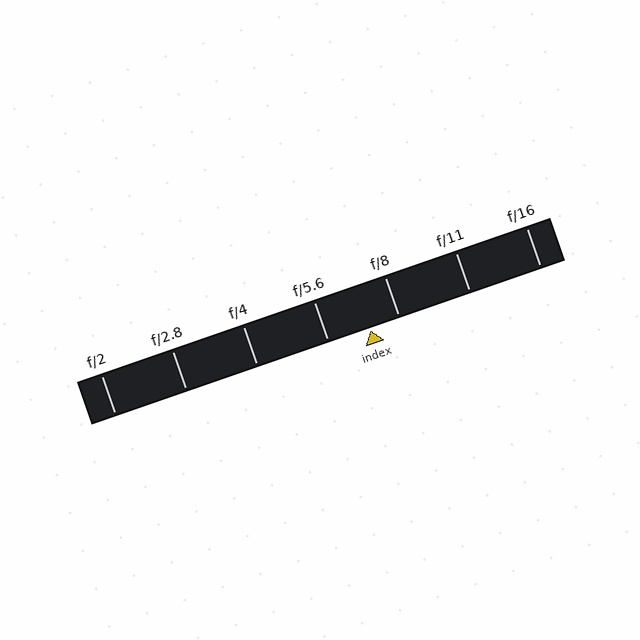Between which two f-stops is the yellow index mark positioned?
The index mark is between f/5.6 and f/8.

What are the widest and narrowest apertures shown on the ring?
The widest aperture shown is f/2 and the narrowest is f/16.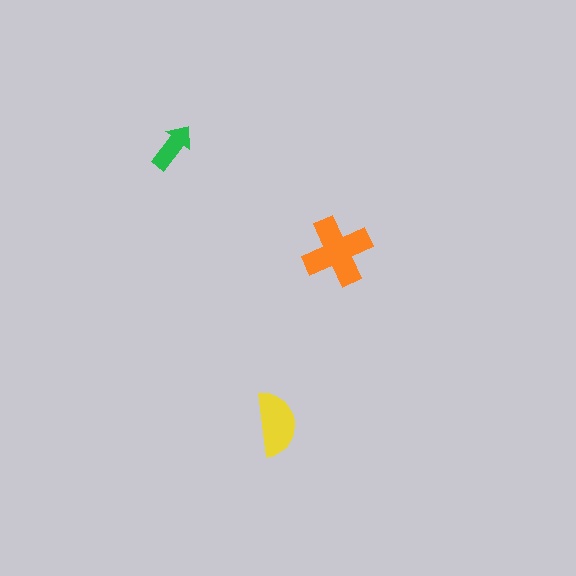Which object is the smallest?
The green arrow.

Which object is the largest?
The orange cross.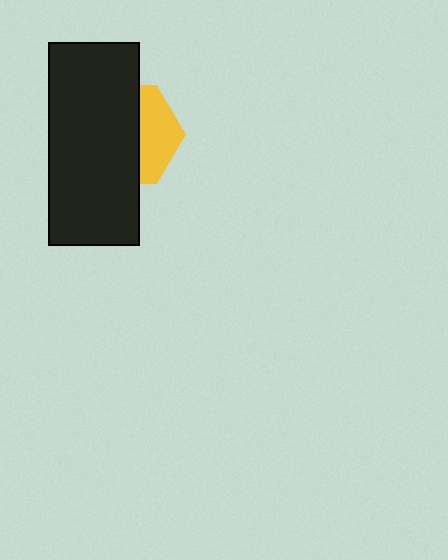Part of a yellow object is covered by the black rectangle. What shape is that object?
It is a hexagon.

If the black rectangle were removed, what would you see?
You would see the complete yellow hexagon.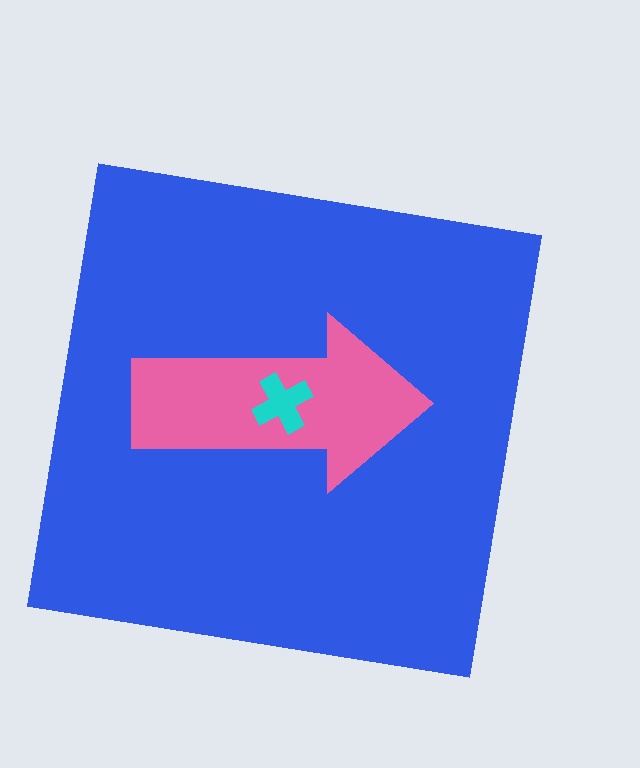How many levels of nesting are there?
3.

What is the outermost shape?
The blue square.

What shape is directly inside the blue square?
The pink arrow.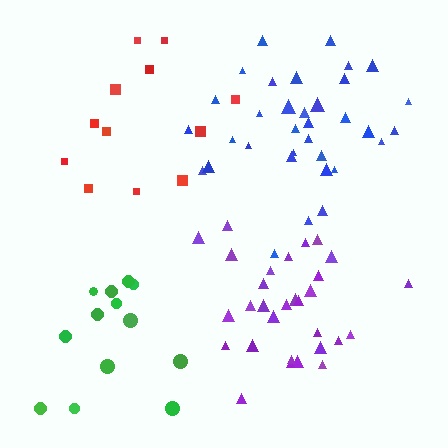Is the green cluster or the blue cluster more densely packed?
Blue.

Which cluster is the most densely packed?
Purple.